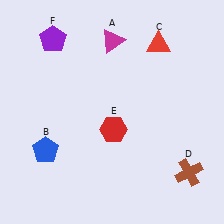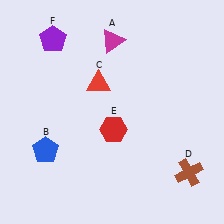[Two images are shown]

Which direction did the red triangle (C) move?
The red triangle (C) moved left.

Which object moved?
The red triangle (C) moved left.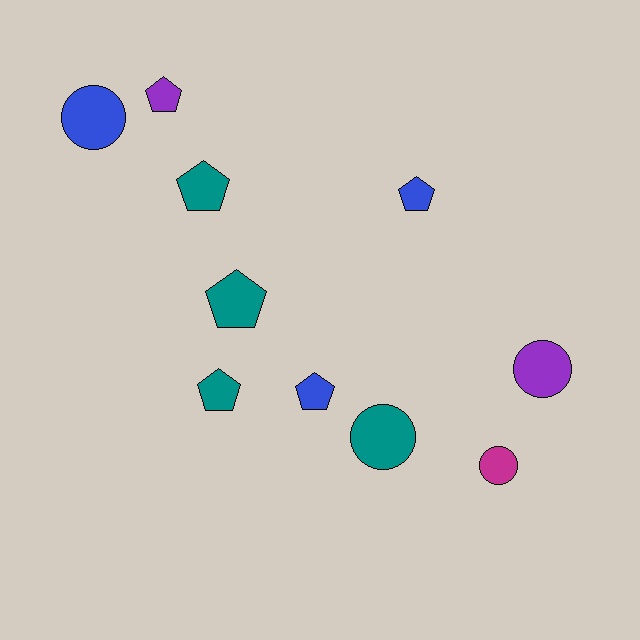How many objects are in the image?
There are 10 objects.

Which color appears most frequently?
Teal, with 4 objects.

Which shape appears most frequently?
Pentagon, with 6 objects.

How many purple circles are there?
There is 1 purple circle.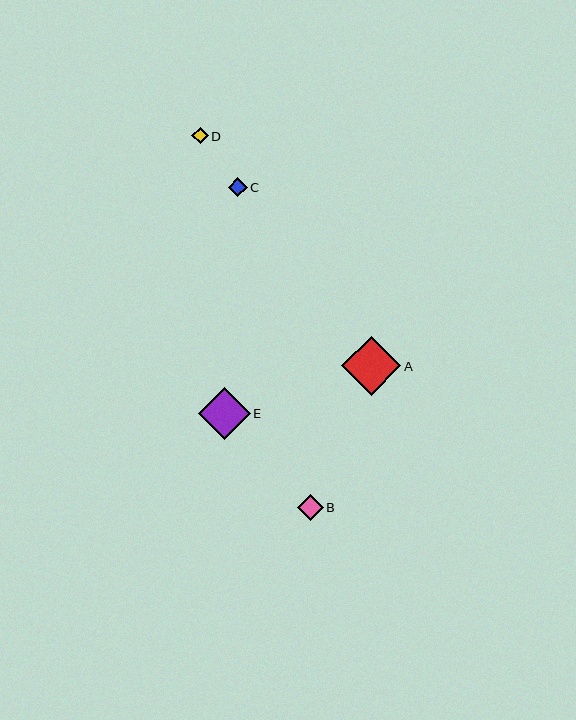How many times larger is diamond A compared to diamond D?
Diamond A is approximately 3.6 times the size of diamond D.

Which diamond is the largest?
Diamond A is the largest with a size of approximately 59 pixels.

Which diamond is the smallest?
Diamond D is the smallest with a size of approximately 16 pixels.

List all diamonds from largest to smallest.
From largest to smallest: A, E, B, C, D.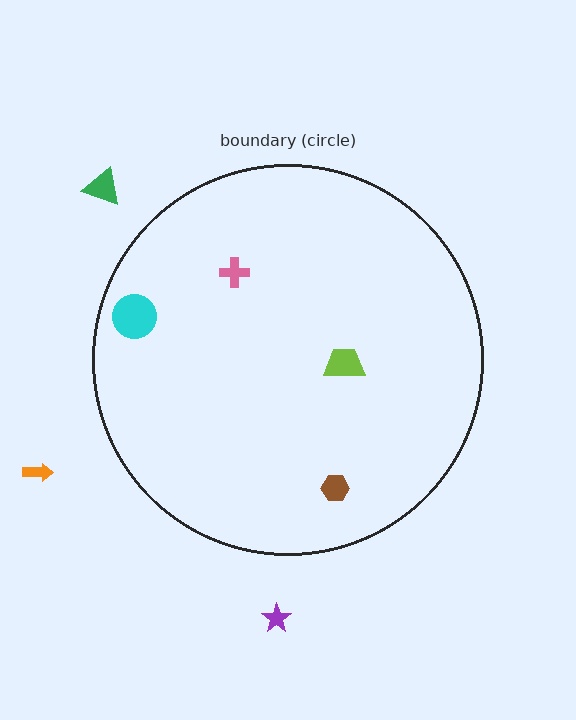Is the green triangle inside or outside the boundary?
Outside.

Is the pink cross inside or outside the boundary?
Inside.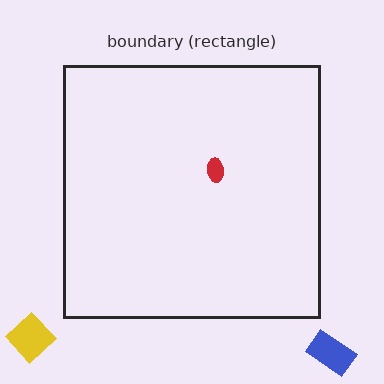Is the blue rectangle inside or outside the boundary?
Outside.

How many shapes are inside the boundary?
1 inside, 2 outside.